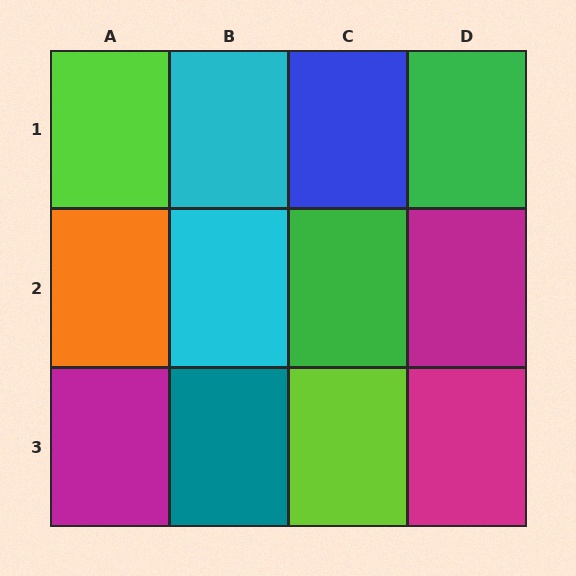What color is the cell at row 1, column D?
Green.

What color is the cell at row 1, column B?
Cyan.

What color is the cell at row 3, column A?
Magenta.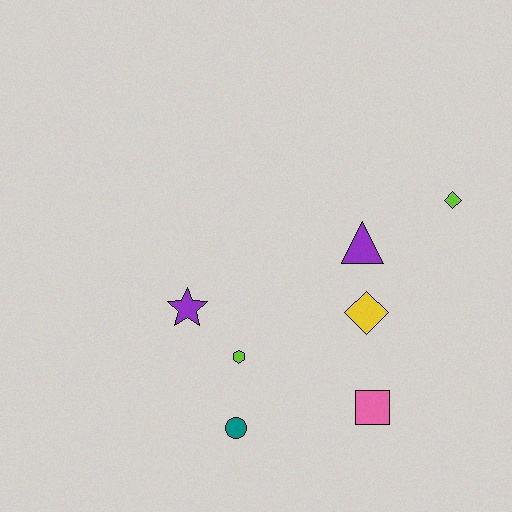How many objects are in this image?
There are 7 objects.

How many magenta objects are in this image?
There are no magenta objects.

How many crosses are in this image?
There are no crosses.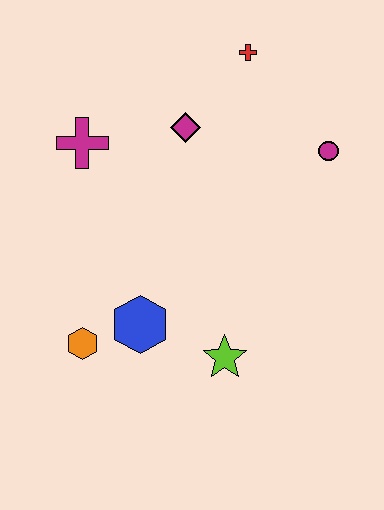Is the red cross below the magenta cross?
No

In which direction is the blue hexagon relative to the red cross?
The blue hexagon is below the red cross.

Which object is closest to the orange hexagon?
The blue hexagon is closest to the orange hexagon.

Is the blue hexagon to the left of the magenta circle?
Yes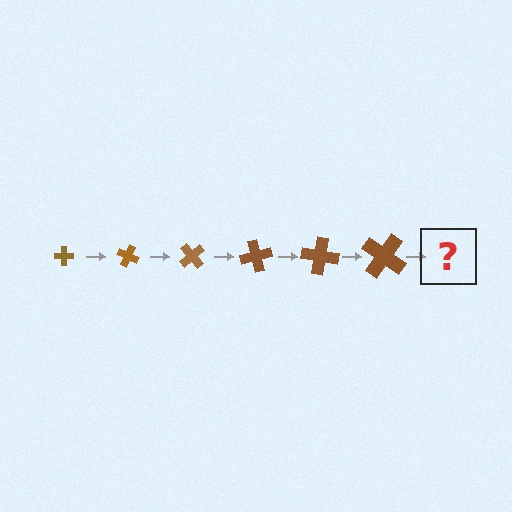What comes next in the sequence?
The next element should be a cross, larger than the previous one and rotated 150 degrees from the start.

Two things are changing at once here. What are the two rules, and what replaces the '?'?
The two rules are that the cross grows larger each step and it rotates 25 degrees each step. The '?' should be a cross, larger than the previous one and rotated 150 degrees from the start.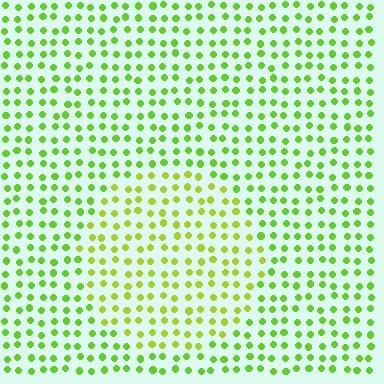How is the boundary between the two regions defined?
The boundary is defined purely by a slight shift in hue (about 26 degrees). Spacing, size, and orientation are identical on both sides.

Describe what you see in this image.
The image is filled with small lime elements in a uniform arrangement. A circle-shaped region is visible where the elements are tinted to a slightly different hue, forming a subtle color boundary.